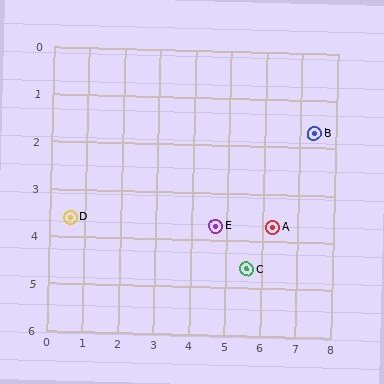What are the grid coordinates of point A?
Point A is at approximately (6.3, 3.7).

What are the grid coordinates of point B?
Point B is at approximately (7.4, 1.7).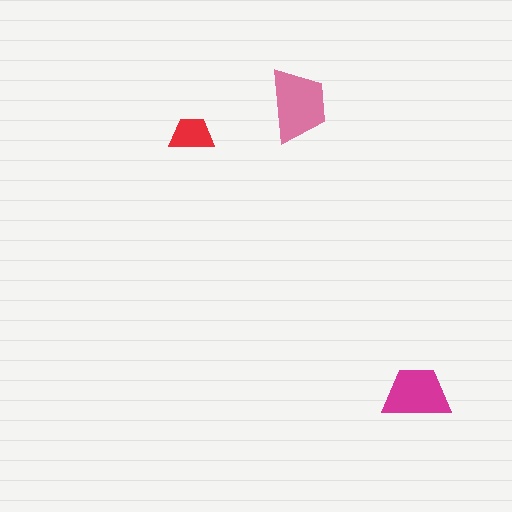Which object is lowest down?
The magenta trapezoid is bottommost.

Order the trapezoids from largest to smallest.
the pink one, the magenta one, the red one.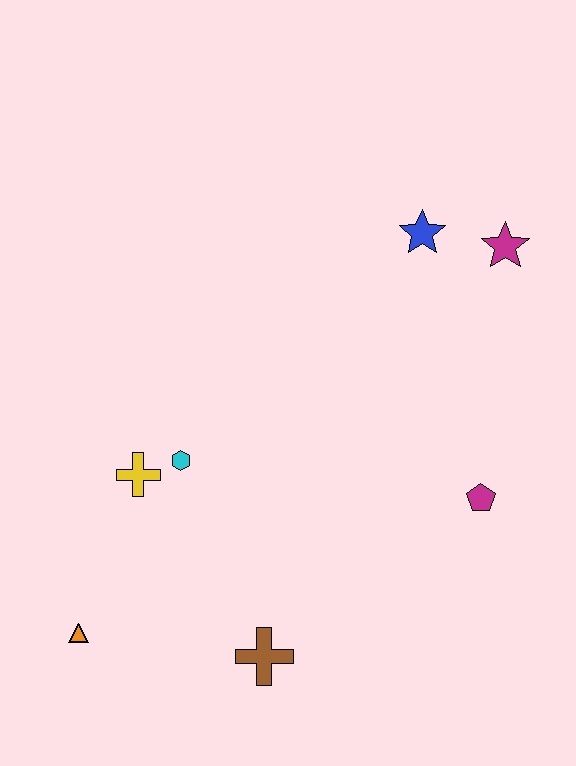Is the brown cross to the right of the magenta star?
No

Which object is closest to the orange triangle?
The yellow cross is closest to the orange triangle.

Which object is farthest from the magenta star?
The orange triangle is farthest from the magenta star.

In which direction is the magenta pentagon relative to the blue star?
The magenta pentagon is below the blue star.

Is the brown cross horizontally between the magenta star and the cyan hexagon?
Yes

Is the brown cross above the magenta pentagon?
No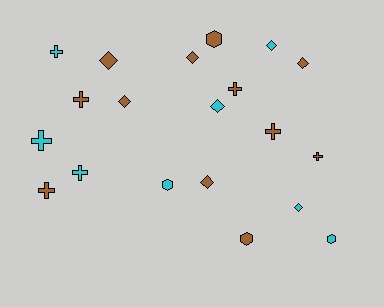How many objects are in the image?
There are 20 objects.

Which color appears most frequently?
Brown, with 12 objects.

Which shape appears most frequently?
Diamond, with 8 objects.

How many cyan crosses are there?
There are 3 cyan crosses.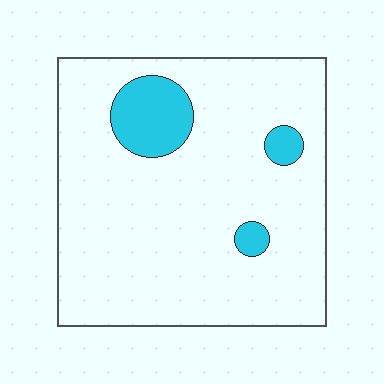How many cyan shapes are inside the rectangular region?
3.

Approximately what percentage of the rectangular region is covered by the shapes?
Approximately 10%.